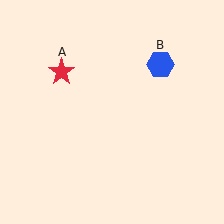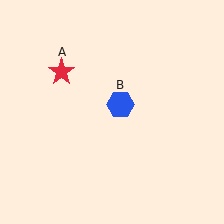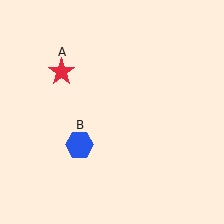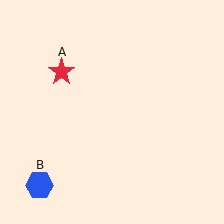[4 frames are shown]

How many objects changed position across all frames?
1 object changed position: blue hexagon (object B).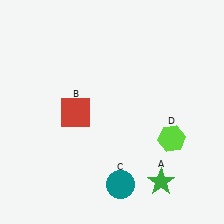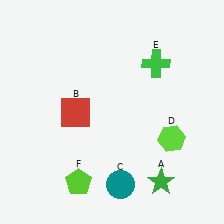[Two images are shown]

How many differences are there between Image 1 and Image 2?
There are 2 differences between the two images.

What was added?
A green cross (E), a lime pentagon (F) were added in Image 2.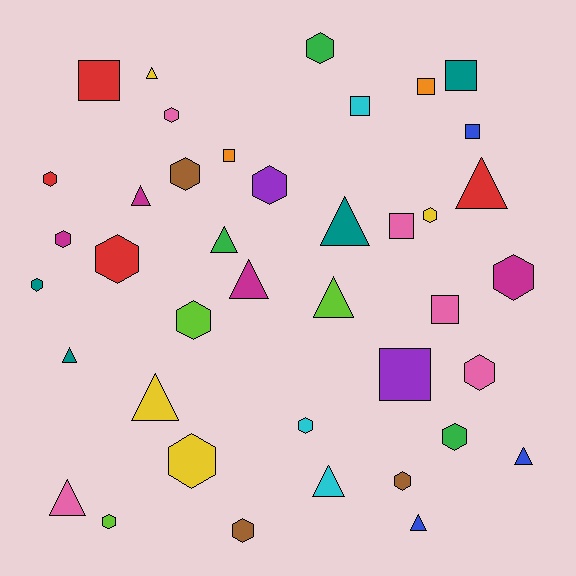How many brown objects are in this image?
There are 3 brown objects.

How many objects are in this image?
There are 40 objects.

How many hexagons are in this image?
There are 18 hexagons.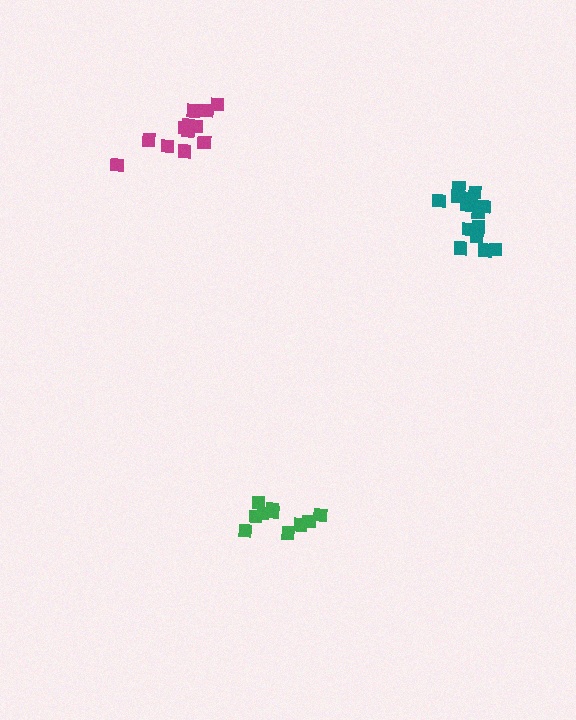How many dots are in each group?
Group 1: 10 dots, Group 2: 15 dots, Group 3: 13 dots (38 total).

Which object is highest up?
The magenta cluster is topmost.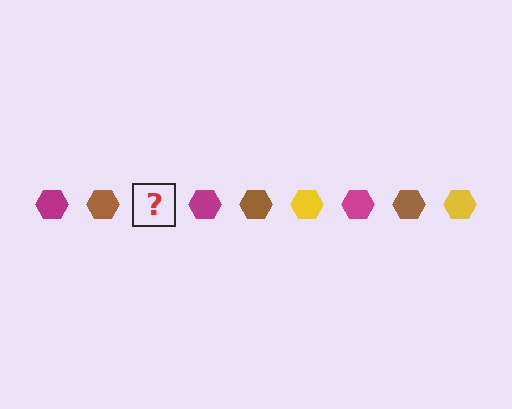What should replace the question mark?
The question mark should be replaced with a yellow hexagon.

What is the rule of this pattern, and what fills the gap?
The rule is that the pattern cycles through magenta, brown, yellow hexagons. The gap should be filled with a yellow hexagon.